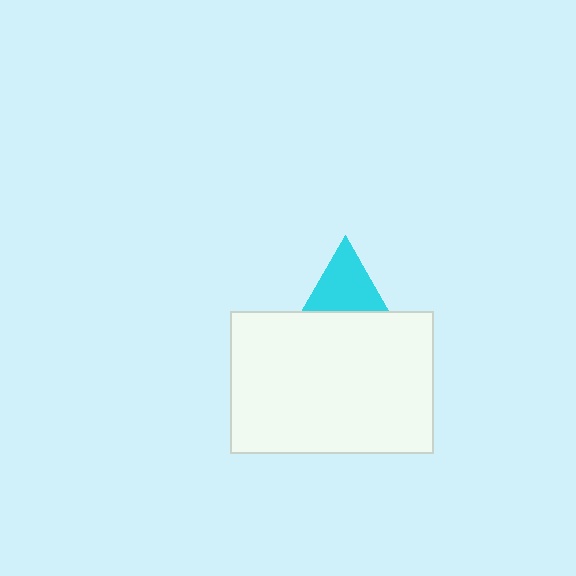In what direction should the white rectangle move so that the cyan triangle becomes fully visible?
The white rectangle should move down. That is the shortest direction to clear the overlap and leave the cyan triangle fully visible.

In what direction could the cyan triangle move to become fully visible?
The cyan triangle could move up. That would shift it out from behind the white rectangle entirely.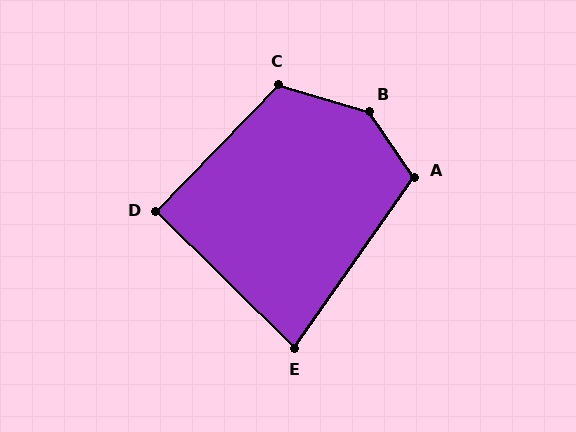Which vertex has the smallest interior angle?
E, at approximately 81 degrees.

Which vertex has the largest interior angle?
B, at approximately 141 degrees.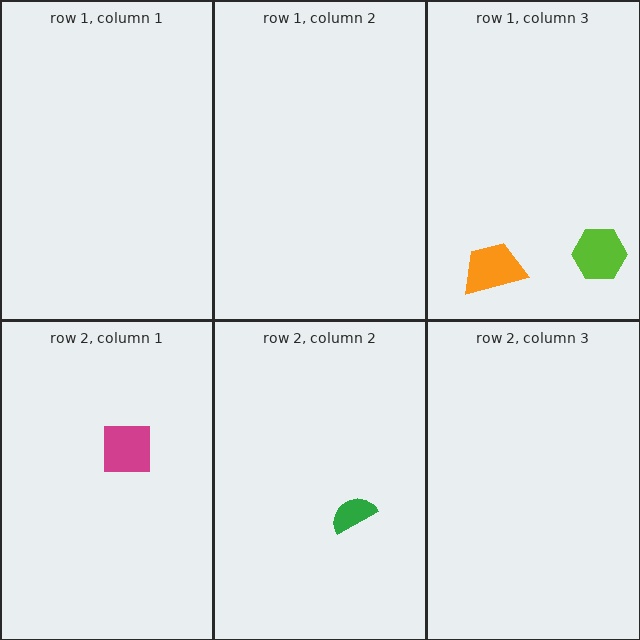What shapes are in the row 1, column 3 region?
The orange trapezoid, the lime hexagon.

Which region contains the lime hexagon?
The row 1, column 3 region.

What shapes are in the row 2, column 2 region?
The green semicircle.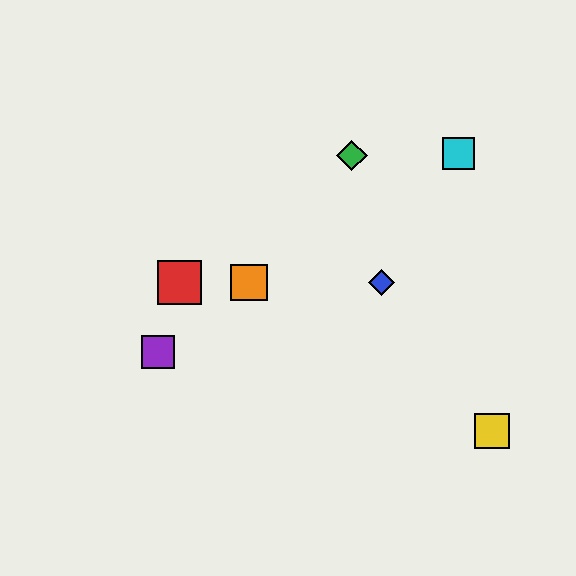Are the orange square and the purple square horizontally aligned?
No, the orange square is at y≈282 and the purple square is at y≈352.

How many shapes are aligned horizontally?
3 shapes (the red square, the blue diamond, the orange square) are aligned horizontally.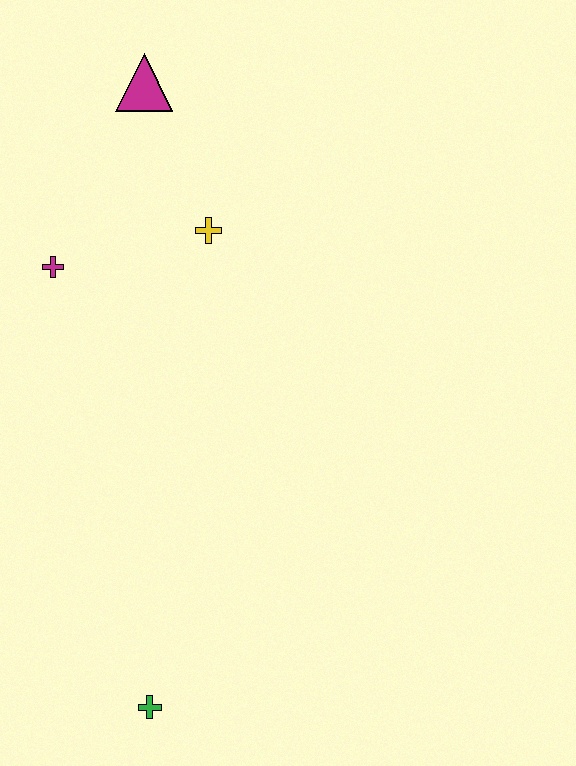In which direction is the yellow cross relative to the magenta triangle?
The yellow cross is below the magenta triangle.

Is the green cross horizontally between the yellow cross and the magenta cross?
Yes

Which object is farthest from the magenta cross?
The green cross is farthest from the magenta cross.